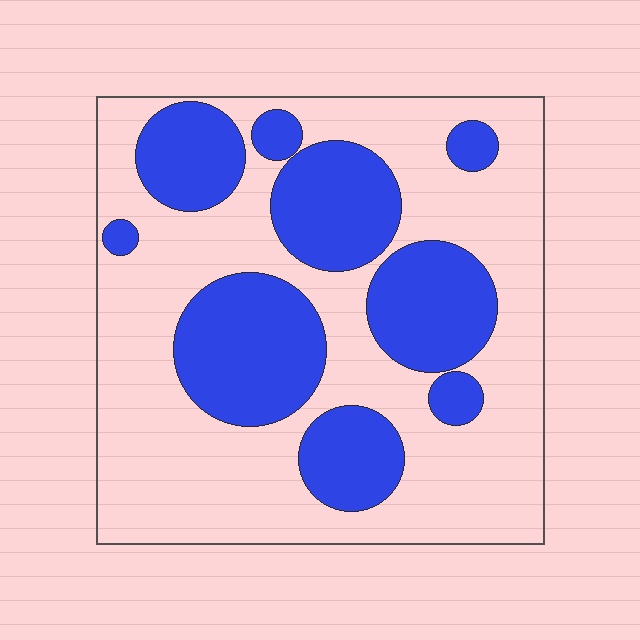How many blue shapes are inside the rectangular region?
9.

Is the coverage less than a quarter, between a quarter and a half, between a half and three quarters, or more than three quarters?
Between a quarter and a half.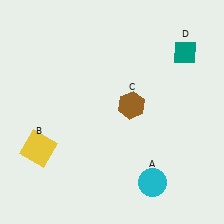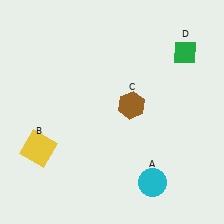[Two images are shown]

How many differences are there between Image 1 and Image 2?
There is 1 difference between the two images.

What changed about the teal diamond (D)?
In Image 1, D is teal. In Image 2, it changed to green.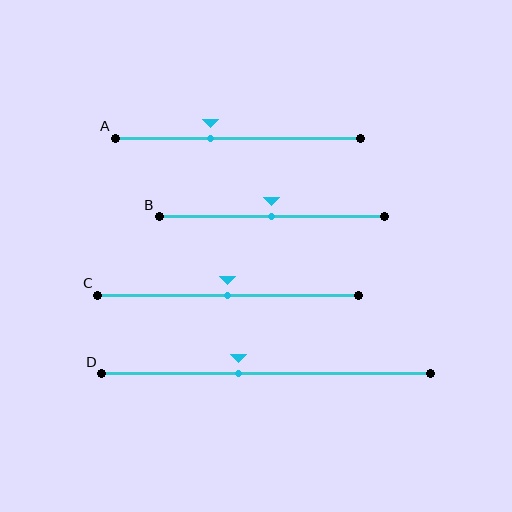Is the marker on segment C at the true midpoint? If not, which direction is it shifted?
Yes, the marker on segment C is at the true midpoint.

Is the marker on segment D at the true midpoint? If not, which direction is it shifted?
No, the marker on segment D is shifted to the left by about 8% of the segment length.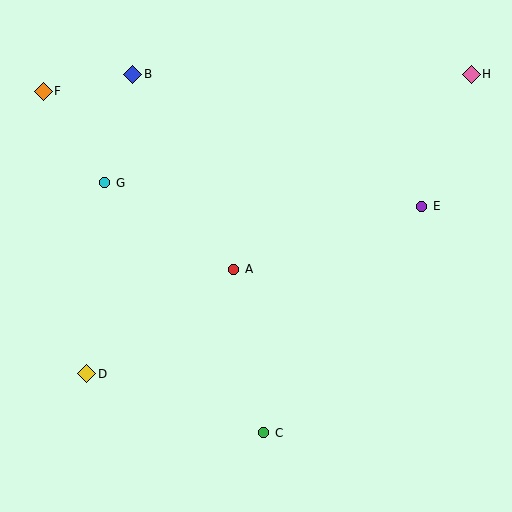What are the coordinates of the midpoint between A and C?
The midpoint between A and C is at (249, 351).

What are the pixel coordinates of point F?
Point F is at (43, 91).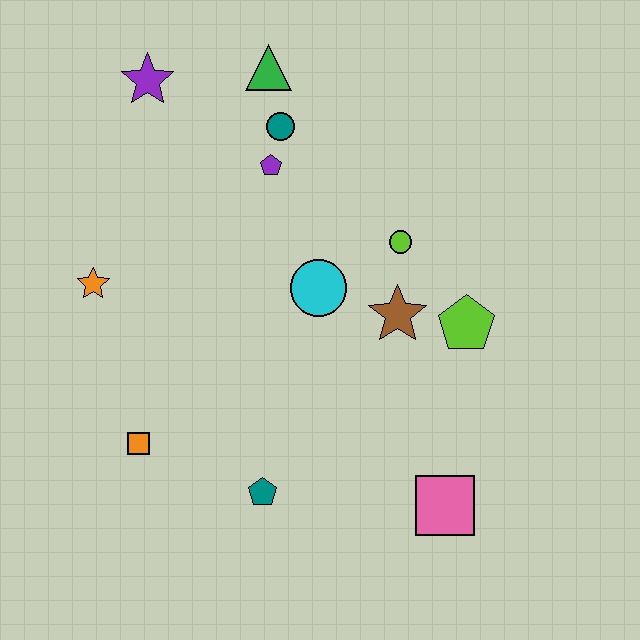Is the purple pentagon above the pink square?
Yes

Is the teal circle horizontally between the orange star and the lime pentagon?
Yes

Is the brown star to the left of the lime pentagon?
Yes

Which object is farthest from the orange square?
The green triangle is farthest from the orange square.